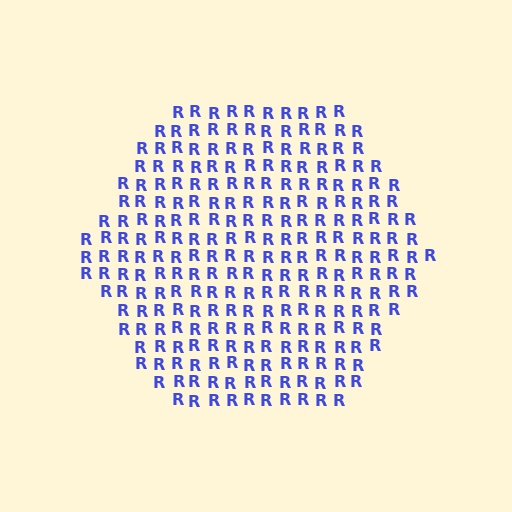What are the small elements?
The small elements are letter R's.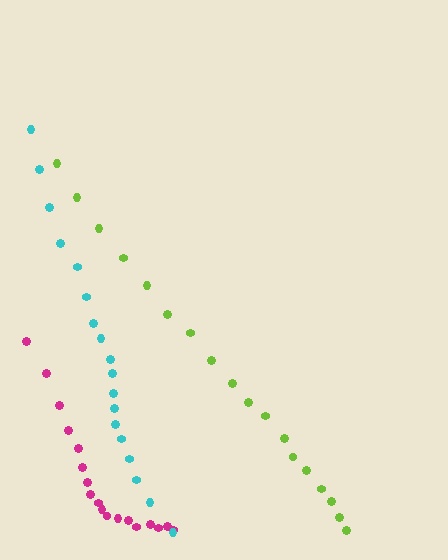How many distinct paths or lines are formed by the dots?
There are 3 distinct paths.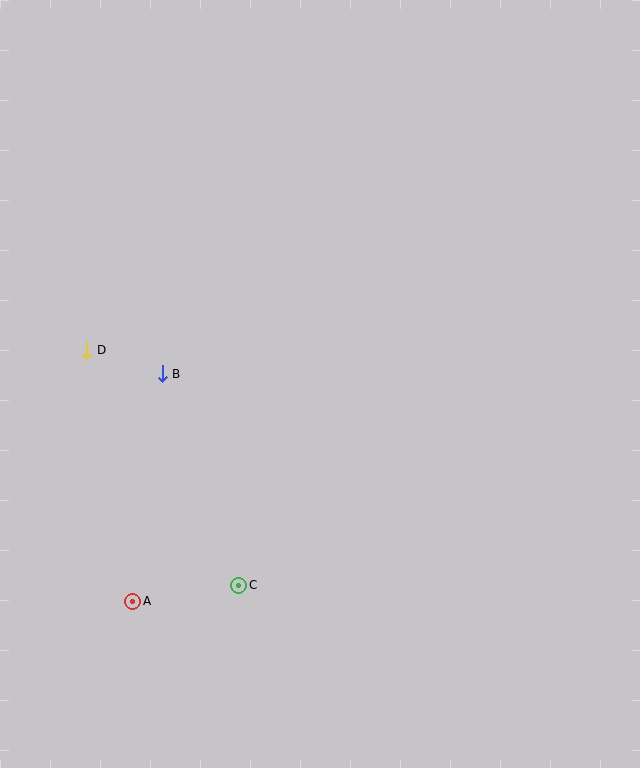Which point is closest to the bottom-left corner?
Point A is closest to the bottom-left corner.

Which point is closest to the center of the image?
Point B at (162, 374) is closest to the center.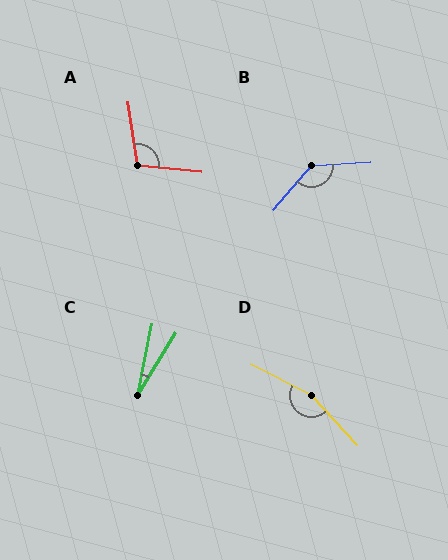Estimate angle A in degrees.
Approximately 104 degrees.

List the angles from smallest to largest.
C (20°), A (104°), B (134°), D (159°).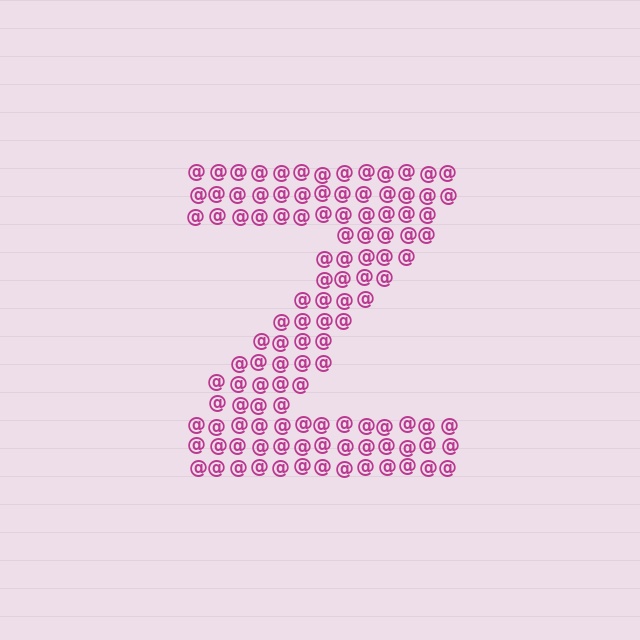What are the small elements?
The small elements are at signs.